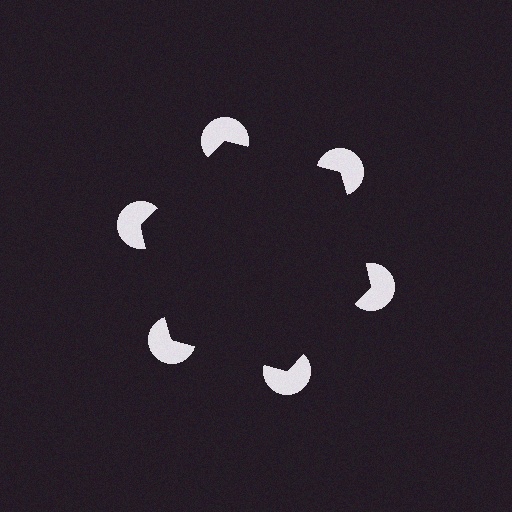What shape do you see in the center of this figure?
An illusory hexagon — its edges are inferred from the aligned wedge cuts in the pac-man discs, not physically drawn.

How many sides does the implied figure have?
6 sides.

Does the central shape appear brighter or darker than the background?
It typically appears slightly darker than the background, even though no actual brightness change is drawn.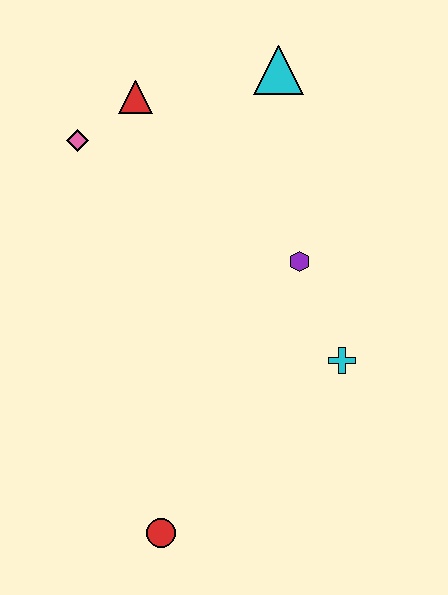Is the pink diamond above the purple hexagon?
Yes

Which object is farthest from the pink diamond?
The red circle is farthest from the pink diamond.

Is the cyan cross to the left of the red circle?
No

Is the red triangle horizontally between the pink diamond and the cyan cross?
Yes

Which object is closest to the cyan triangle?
The red triangle is closest to the cyan triangle.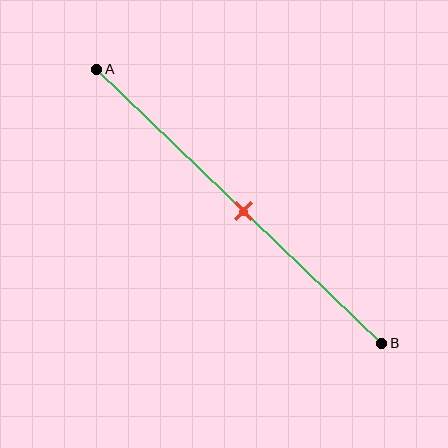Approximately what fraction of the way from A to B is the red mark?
The red mark is approximately 50% of the way from A to B.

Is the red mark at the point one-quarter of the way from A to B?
No, the mark is at about 50% from A, not at the 25% one-quarter point.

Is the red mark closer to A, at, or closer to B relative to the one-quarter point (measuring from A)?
The red mark is closer to point B than the one-quarter point of segment AB.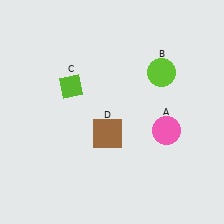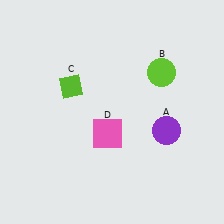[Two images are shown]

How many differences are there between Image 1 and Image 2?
There are 2 differences between the two images.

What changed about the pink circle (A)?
In Image 1, A is pink. In Image 2, it changed to purple.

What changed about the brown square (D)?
In Image 1, D is brown. In Image 2, it changed to pink.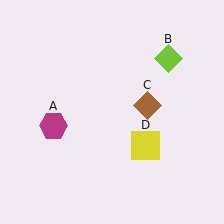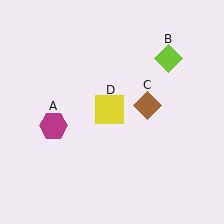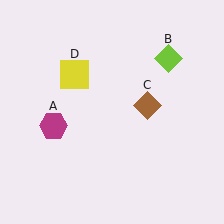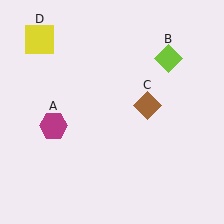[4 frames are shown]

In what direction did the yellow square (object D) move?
The yellow square (object D) moved up and to the left.